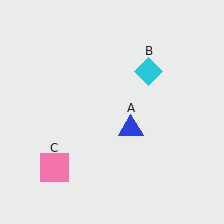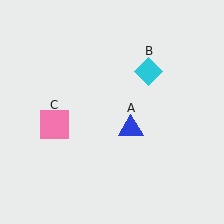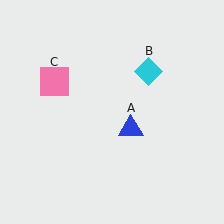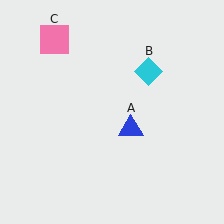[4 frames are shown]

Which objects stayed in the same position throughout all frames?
Blue triangle (object A) and cyan diamond (object B) remained stationary.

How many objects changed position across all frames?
1 object changed position: pink square (object C).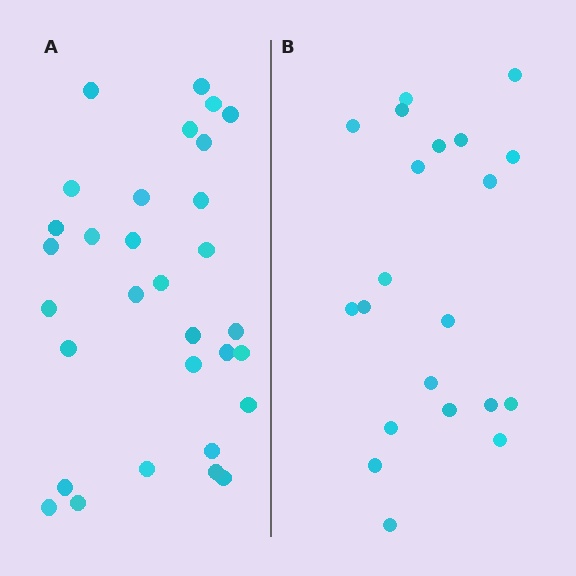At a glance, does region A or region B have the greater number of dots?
Region A (the left region) has more dots.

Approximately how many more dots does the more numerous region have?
Region A has roughly 10 or so more dots than region B.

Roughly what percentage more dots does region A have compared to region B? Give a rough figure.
About 50% more.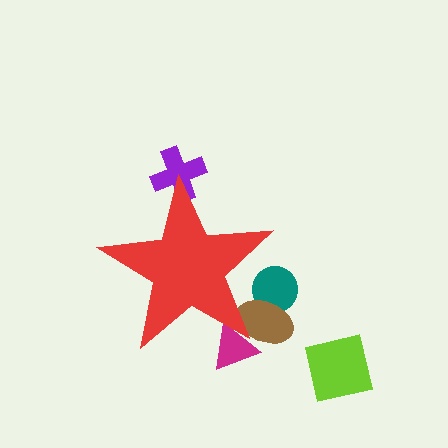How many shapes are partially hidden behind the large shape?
4 shapes are partially hidden.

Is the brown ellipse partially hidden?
Yes, the brown ellipse is partially hidden behind the red star.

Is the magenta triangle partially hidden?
Yes, the magenta triangle is partially hidden behind the red star.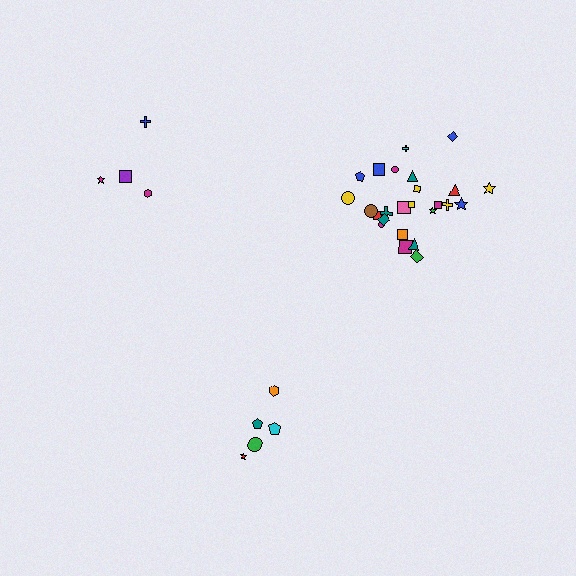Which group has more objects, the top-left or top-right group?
The top-right group.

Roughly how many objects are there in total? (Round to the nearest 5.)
Roughly 35 objects in total.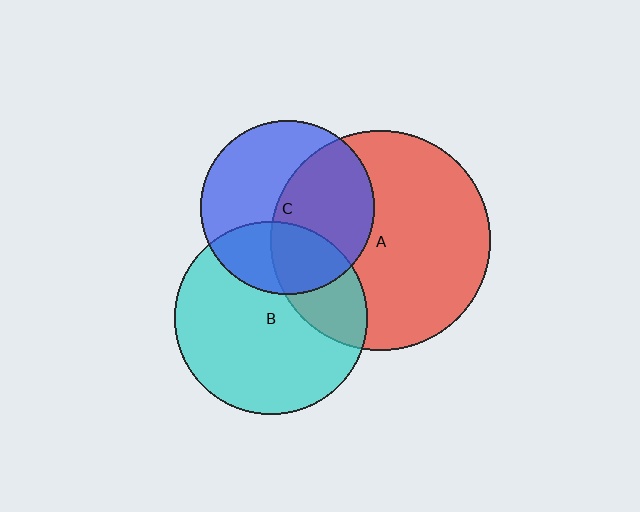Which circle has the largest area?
Circle A (red).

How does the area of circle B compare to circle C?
Approximately 1.2 times.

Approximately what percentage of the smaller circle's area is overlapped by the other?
Approximately 50%.